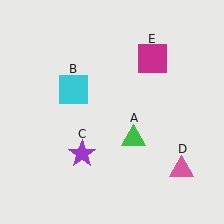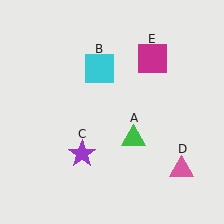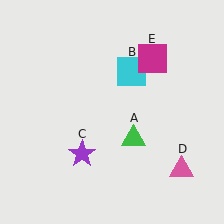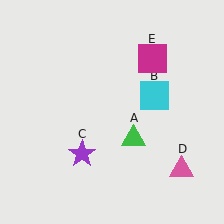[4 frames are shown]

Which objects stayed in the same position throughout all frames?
Green triangle (object A) and purple star (object C) and pink triangle (object D) and magenta square (object E) remained stationary.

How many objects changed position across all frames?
1 object changed position: cyan square (object B).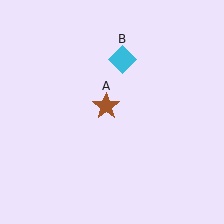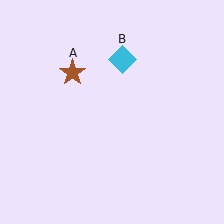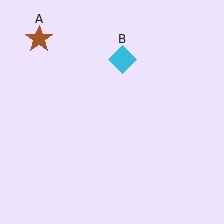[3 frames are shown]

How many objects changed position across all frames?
1 object changed position: brown star (object A).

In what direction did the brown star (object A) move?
The brown star (object A) moved up and to the left.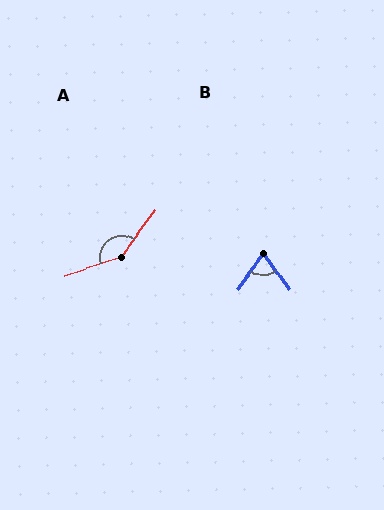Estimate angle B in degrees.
Approximately 72 degrees.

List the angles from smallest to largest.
B (72°), A (145°).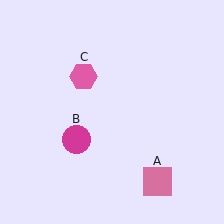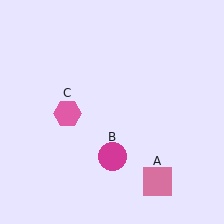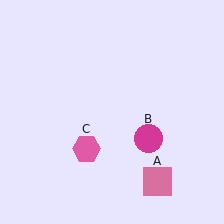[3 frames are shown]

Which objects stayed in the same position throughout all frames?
Pink square (object A) remained stationary.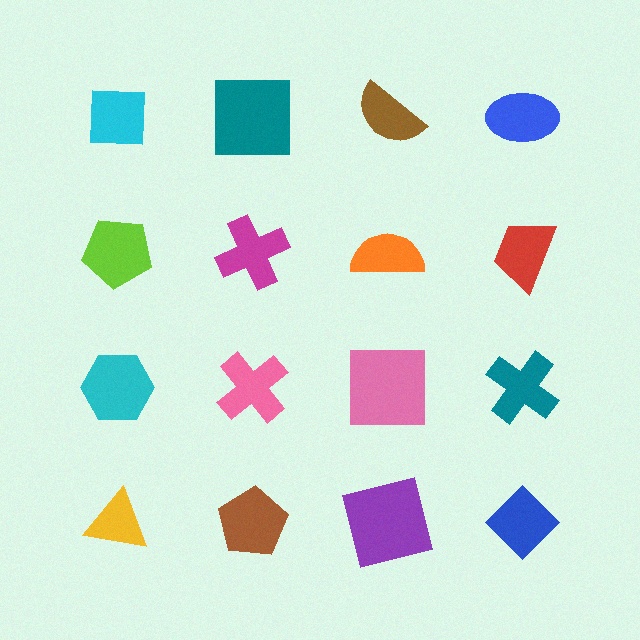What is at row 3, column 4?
A teal cross.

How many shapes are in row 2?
4 shapes.